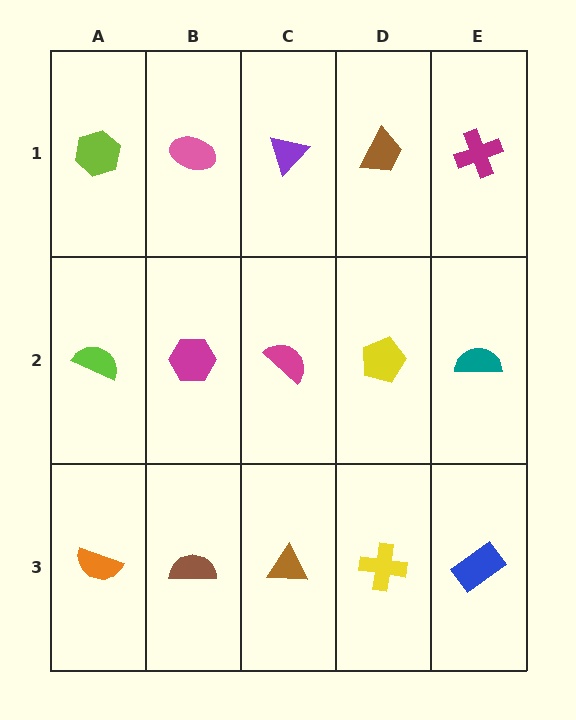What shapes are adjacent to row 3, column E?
A teal semicircle (row 2, column E), a yellow cross (row 3, column D).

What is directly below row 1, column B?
A magenta hexagon.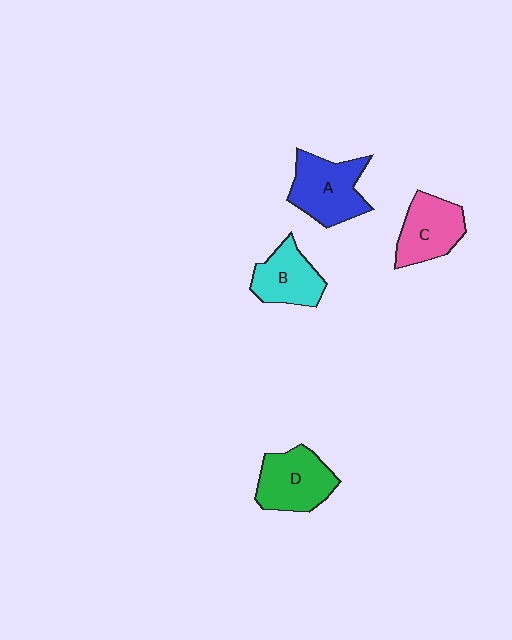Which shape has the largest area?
Shape A (blue).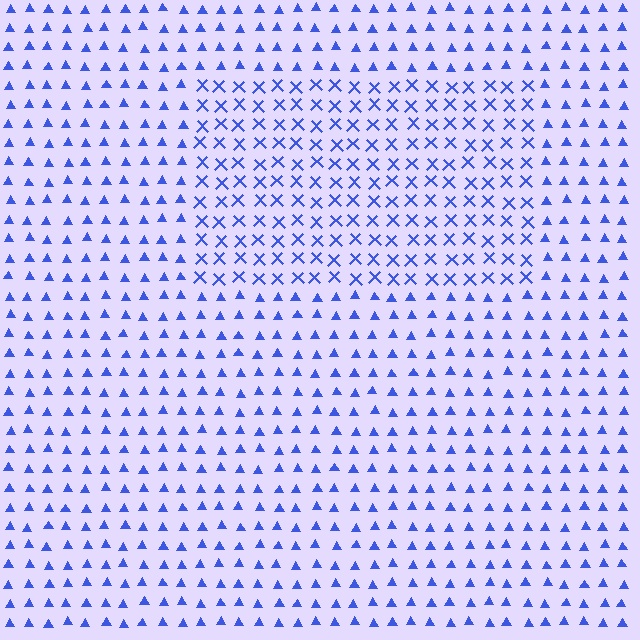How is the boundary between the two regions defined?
The boundary is defined by a change in element shape: X marks inside vs. triangles outside. All elements share the same color and spacing.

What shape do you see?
I see a rectangle.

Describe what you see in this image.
The image is filled with small blue elements arranged in a uniform grid. A rectangle-shaped region contains X marks, while the surrounding area contains triangles. The boundary is defined purely by the change in element shape.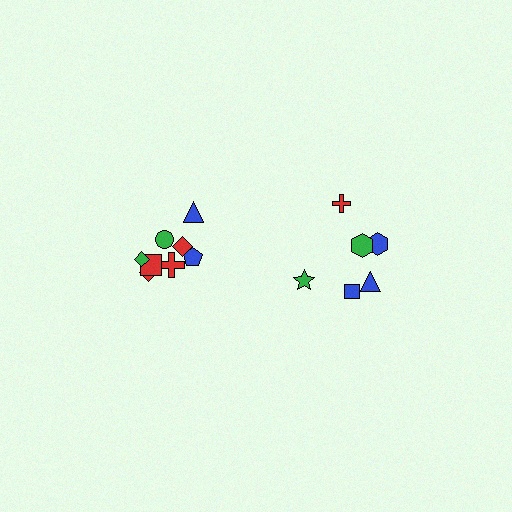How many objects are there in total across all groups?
There are 14 objects.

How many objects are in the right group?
There are 6 objects.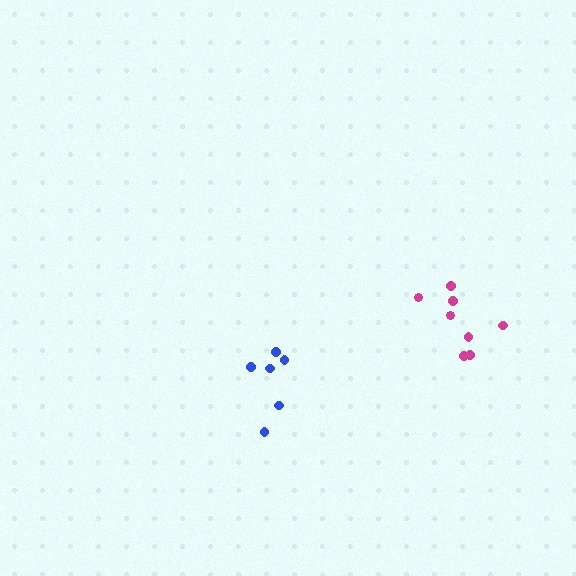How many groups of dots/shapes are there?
There are 2 groups.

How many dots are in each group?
Group 1: 6 dots, Group 2: 8 dots (14 total).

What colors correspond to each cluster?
The clusters are colored: blue, magenta.